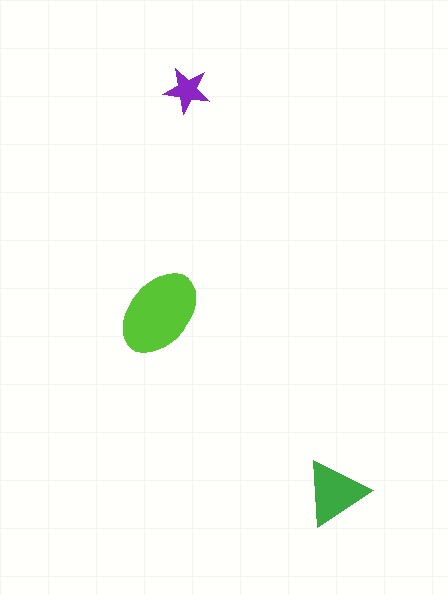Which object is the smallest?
The purple star.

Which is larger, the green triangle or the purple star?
The green triangle.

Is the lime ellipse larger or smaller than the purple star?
Larger.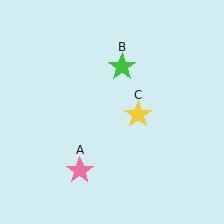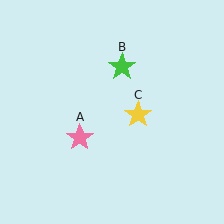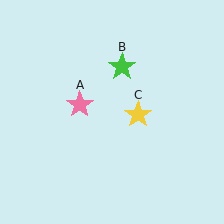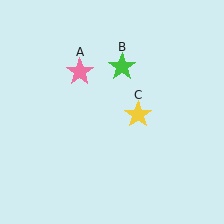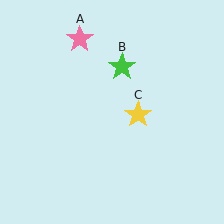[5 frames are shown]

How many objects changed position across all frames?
1 object changed position: pink star (object A).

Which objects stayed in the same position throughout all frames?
Green star (object B) and yellow star (object C) remained stationary.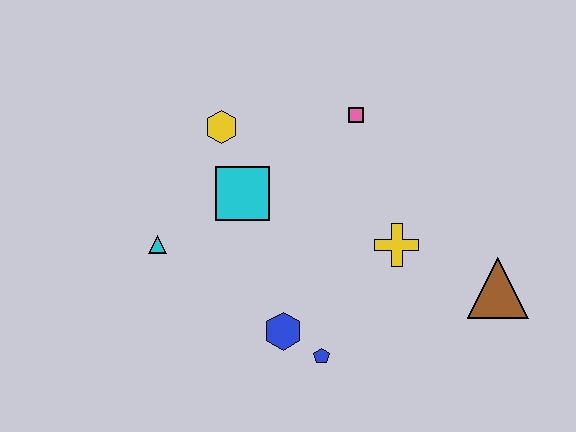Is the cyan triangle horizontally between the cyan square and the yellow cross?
No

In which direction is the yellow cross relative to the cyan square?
The yellow cross is to the right of the cyan square.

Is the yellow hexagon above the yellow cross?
Yes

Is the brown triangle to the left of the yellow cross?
No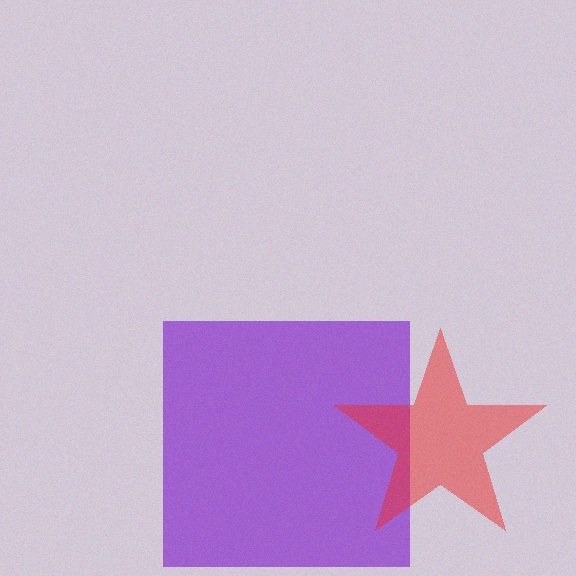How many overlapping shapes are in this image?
There are 2 overlapping shapes in the image.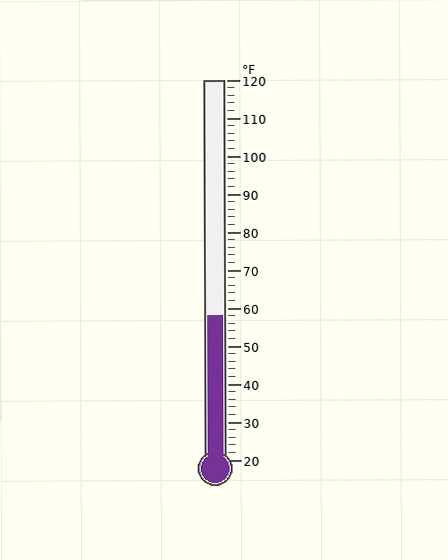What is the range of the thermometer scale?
The thermometer scale ranges from 20°F to 120°F.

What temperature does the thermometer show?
The thermometer shows approximately 58°F.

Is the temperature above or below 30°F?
The temperature is above 30°F.